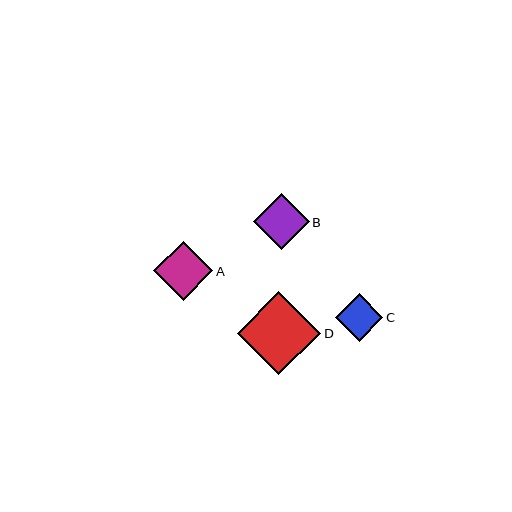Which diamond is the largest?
Diamond D is the largest with a size of approximately 83 pixels.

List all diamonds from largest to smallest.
From largest to smallest: D, A, B, C.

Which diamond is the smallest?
Diamond C is the smallest with a size of approximately 48 pixels.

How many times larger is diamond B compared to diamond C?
Diamond B is approximately 1.2 times the size of diamond C.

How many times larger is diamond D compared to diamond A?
Diamond D is approximately 1.4 times the size of diamond A.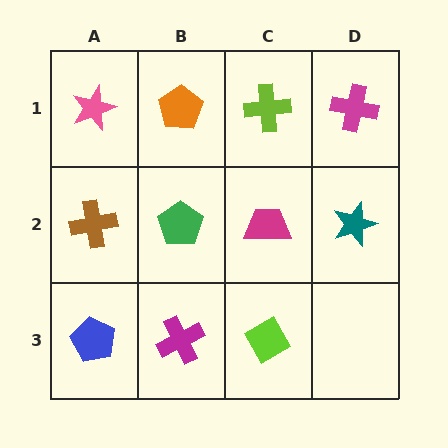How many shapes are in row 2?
4 shapes.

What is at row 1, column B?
An orange pentagon.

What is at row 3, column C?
A lime diamond.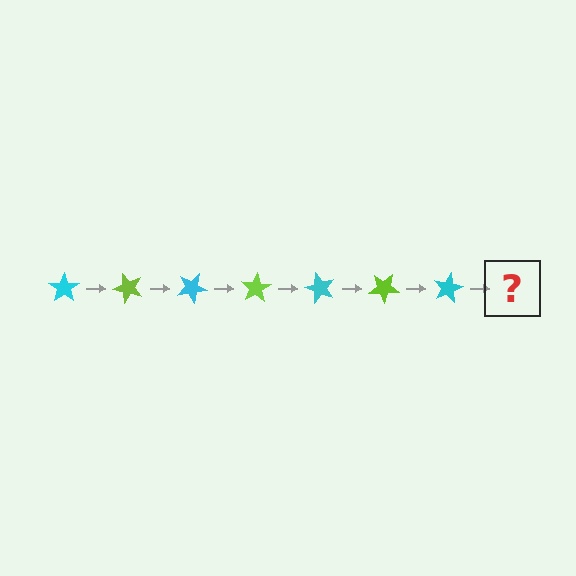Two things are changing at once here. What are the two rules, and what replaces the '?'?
The two rules are that it rotates 50 degrees each step and the color cycles through cyan and lime. The '?' should be a lime star, rotated 350 degrees from the start.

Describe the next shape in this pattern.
It should be a lime star, rotated 350 degrees from the start.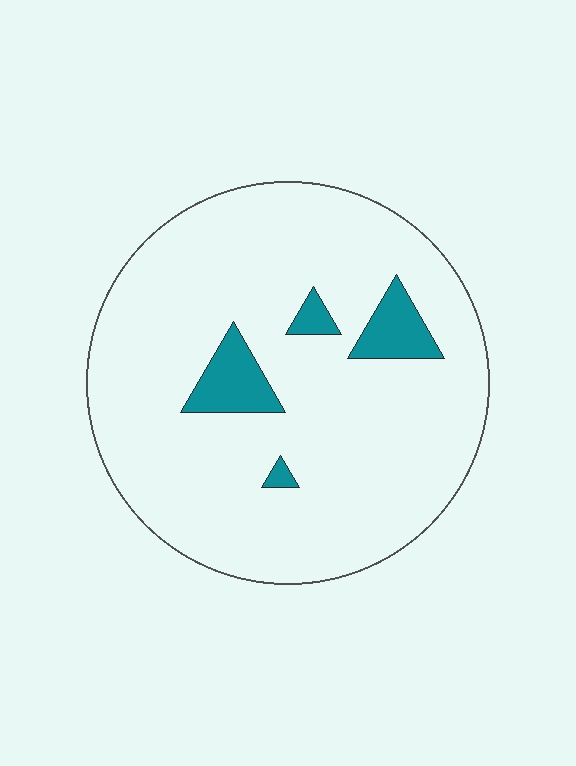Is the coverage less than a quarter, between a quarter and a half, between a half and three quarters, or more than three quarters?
Less than a quarter.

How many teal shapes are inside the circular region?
4.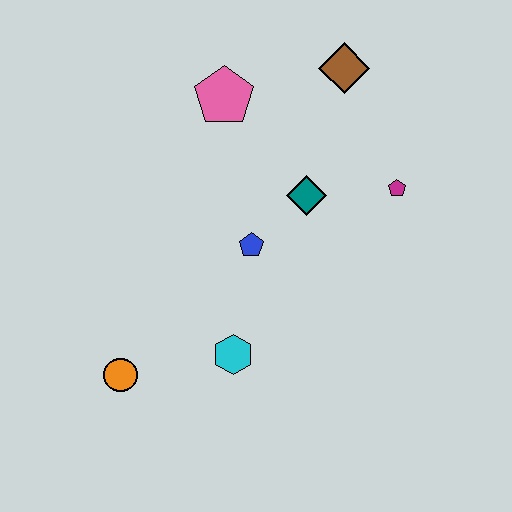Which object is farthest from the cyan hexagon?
The brown diamond is farthest from the cyan hexagon.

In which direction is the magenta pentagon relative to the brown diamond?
The magenta pentagon is below the brown diamond.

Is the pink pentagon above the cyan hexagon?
Yes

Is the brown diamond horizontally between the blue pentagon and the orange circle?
No